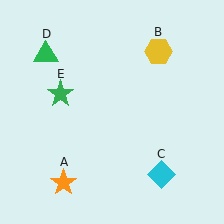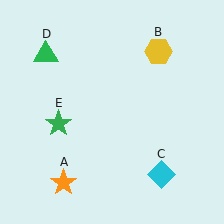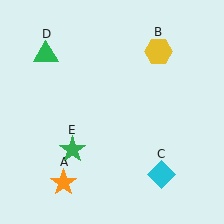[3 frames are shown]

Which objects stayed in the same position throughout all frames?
Orange star (object A) and yellow hexagon (object B) and cyan diamond (object C) and green triangle (object D) remained stationary.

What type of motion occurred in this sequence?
The green star (object E) rotated counterclockwise around the center of the scene.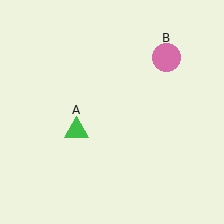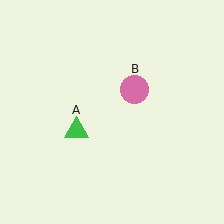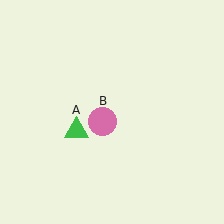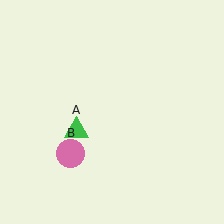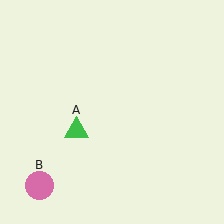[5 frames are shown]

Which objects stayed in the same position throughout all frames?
Green triangle (object A) remained stationary.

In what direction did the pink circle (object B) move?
The pink circle (object B) moved down and to the left.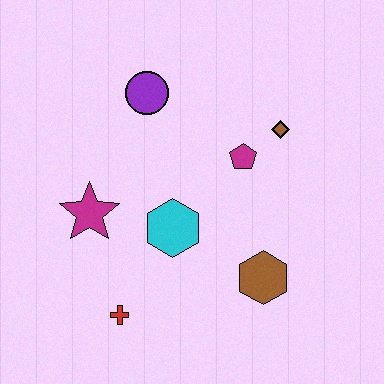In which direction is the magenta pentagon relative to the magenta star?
The magenta pentagon is to the right of the magenta star.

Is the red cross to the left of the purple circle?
Yes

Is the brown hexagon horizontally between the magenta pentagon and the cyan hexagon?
No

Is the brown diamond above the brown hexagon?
Yes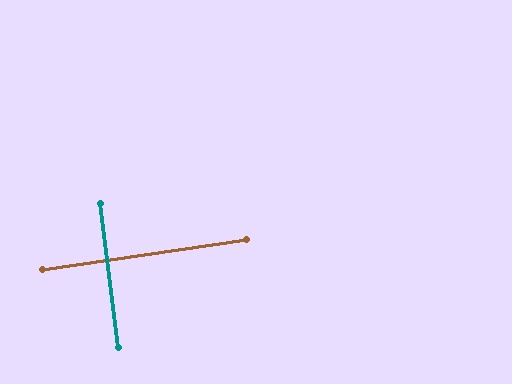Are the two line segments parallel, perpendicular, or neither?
Perpendicular — they meet at approximately 89°.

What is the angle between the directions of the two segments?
Approximately 89 degrees.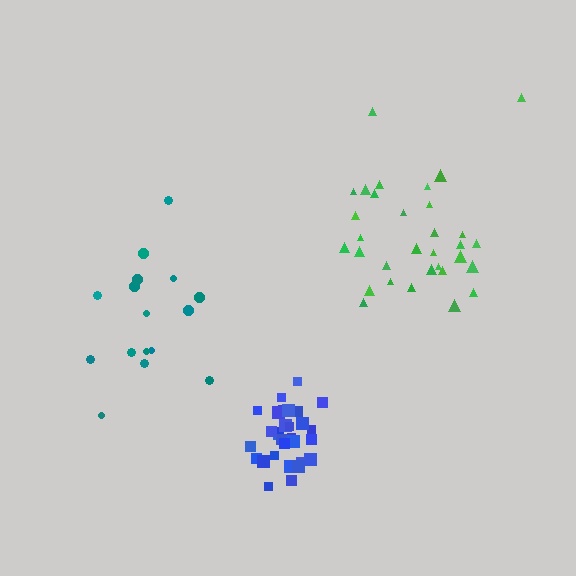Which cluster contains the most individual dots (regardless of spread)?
Green (32).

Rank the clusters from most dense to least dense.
blue, green, teal.